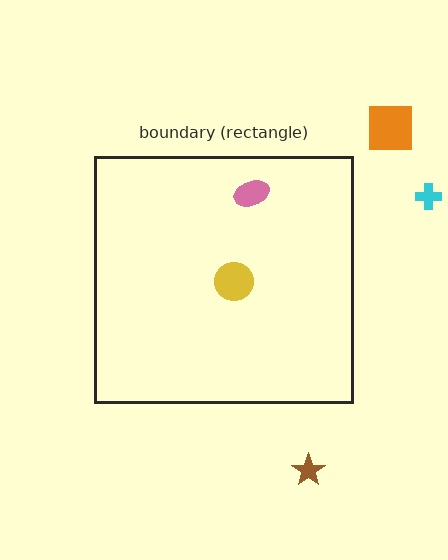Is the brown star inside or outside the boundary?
Outside.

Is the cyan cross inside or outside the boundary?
Outside.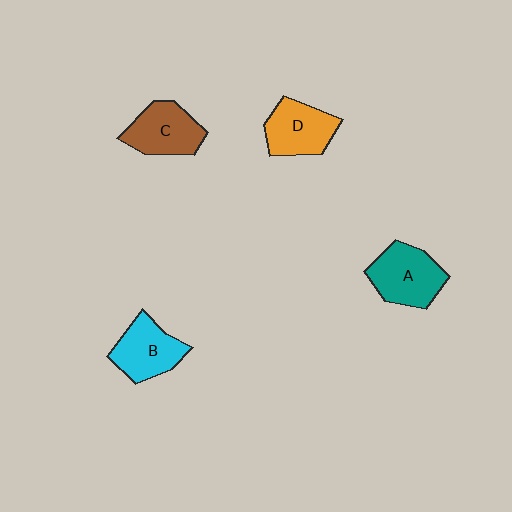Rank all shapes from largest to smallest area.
From largest to smallest: A (teal), C (brown), B (cyan), D (orange).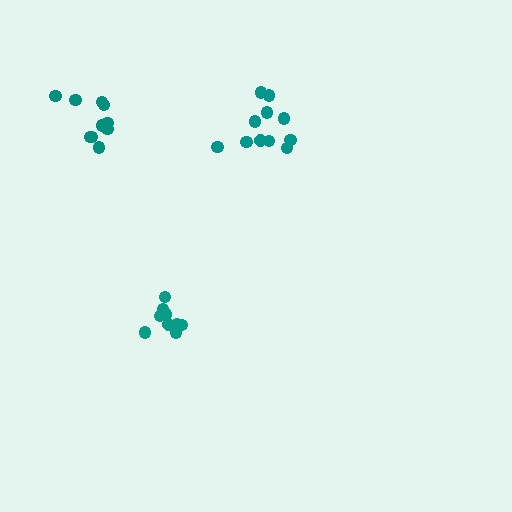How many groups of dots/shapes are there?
There are 3 groups.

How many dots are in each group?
Group 1: 9 dots, Group 2: 11 dots, Group 3: 10 dots (30 total).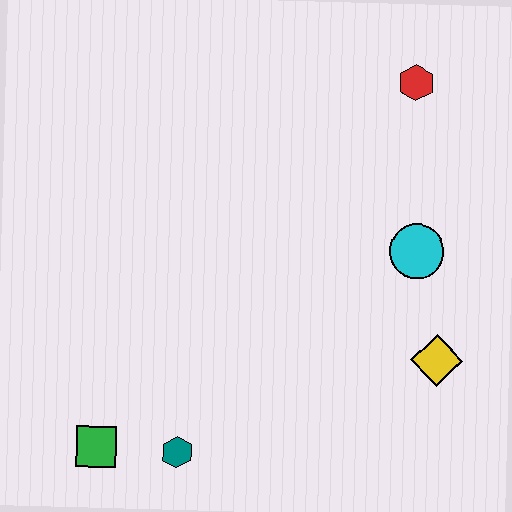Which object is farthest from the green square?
The red hexagon is farthest from the green square.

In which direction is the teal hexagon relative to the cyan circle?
The teal hexagon is to the left of the cyan circle.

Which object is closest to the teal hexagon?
The green square is closest to the teal hexagon.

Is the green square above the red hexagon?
No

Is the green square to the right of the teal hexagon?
No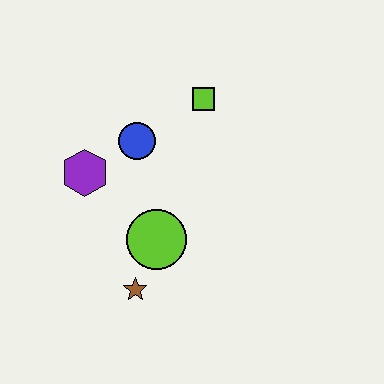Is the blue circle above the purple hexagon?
Yes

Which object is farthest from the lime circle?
The lime square is farthest from the lime circle.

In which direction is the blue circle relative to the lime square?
The blue circle is to the left of the lime square.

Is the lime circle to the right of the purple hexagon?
Yes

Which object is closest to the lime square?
The blue circle is closest to the lime square.